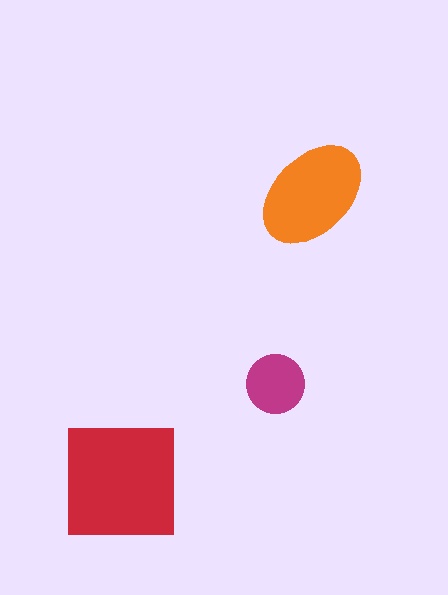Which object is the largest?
The red square.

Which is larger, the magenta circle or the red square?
The red square.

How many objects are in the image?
There are 3 objects in the image.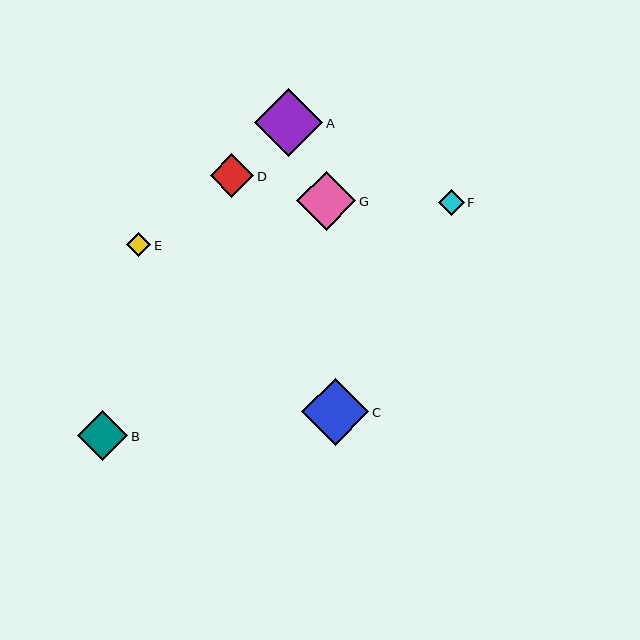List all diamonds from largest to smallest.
From largest to smallest: A, C, G, B, D, F, E.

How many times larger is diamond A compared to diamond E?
Diamond A is approximately 2.8 times the size of diamond E.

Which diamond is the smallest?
Diamond E is the smallest with a size of approximately 24 pixels.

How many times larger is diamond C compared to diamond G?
Diamond C is approximately 1.1 times the size of diamond G.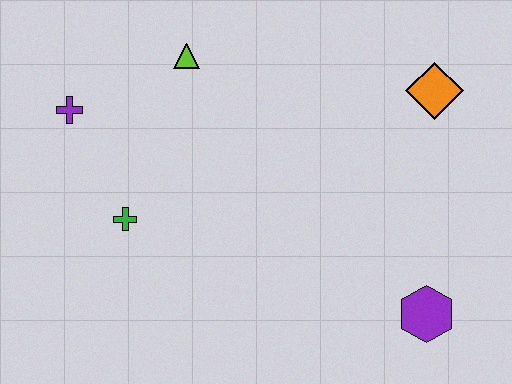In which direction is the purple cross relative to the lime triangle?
The purple cross is to the left of the lime triangle.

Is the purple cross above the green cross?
Yes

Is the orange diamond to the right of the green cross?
Yes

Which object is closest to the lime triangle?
The purple cross is closest to the lime triangle.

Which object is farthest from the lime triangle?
The purple hexagon is farthest from the lime triangle.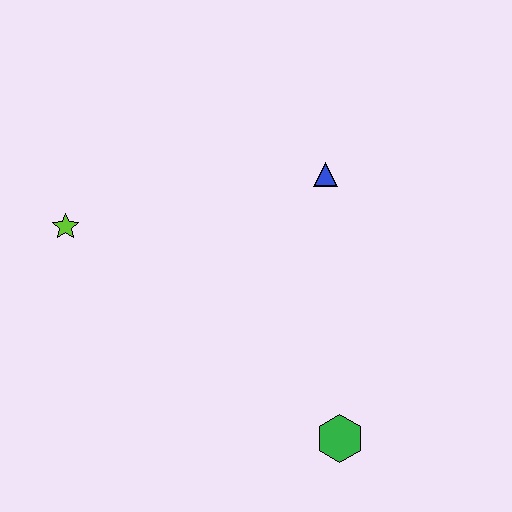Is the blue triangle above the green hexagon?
Yes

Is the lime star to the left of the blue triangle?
Yes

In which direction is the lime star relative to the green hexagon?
The lime star is to the left of the green hexagon.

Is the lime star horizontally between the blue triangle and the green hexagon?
No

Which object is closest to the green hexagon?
The blue triangle is closest to the green hexagon.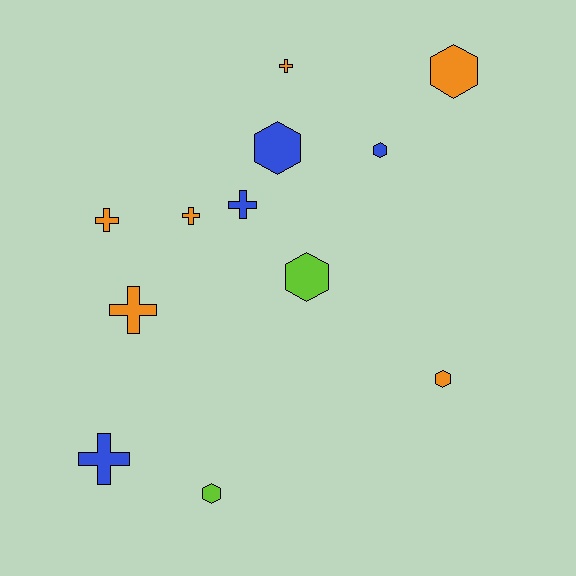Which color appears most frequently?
Orange, with 6 objects.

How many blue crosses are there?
There are 2 blue crosses.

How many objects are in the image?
There are 12 objects.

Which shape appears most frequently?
Cross, with 6 objects.